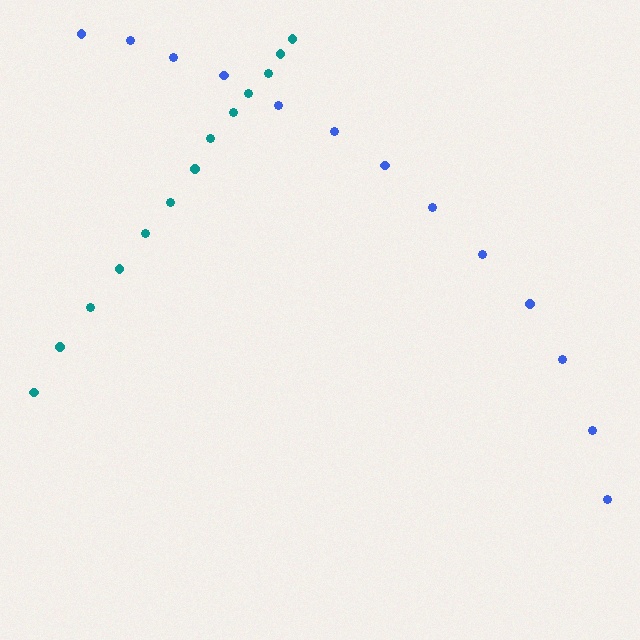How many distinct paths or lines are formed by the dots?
There are 2 distinct paths.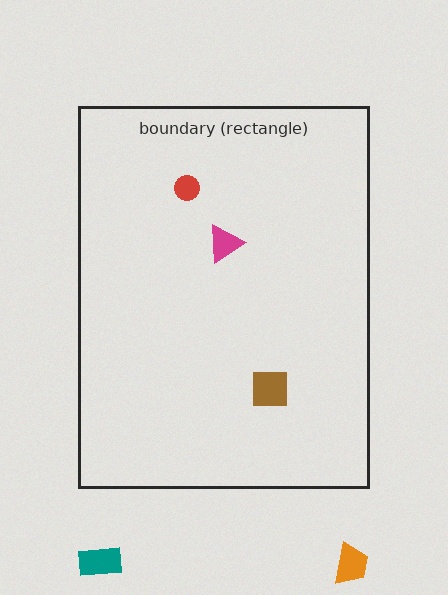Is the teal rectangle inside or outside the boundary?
Outside.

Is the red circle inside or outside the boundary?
Inside.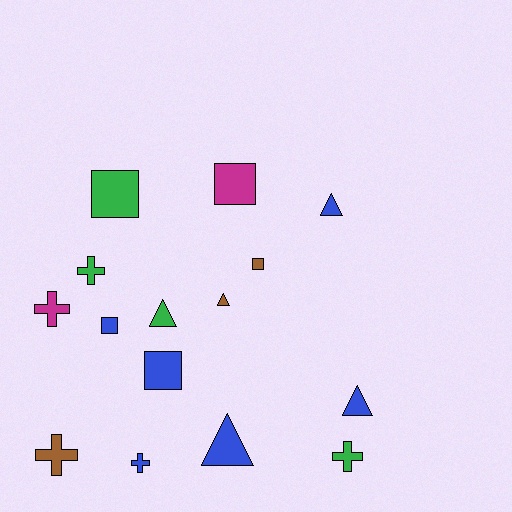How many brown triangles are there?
There is 1 brown triangle.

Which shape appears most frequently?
Cross, with 5 objects.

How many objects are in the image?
There are 15 objects.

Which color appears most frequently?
Blue, with 6 objects.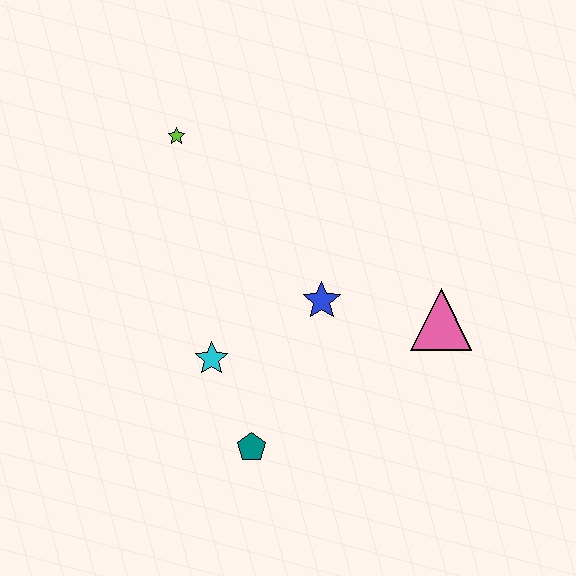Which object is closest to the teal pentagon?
The cyan star is closest to the teal pentagon.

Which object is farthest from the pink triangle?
The lime star is farthest from the pink triangle.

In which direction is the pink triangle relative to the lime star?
The pink triangle is to the right of the lime star.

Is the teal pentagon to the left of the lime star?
No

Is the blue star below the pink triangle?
No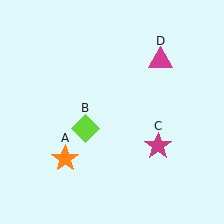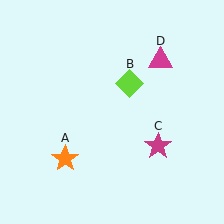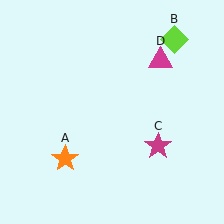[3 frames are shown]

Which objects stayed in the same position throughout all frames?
Orange star (object A) and magenta star (object C) and magenta triangle (object D) remained stationary.